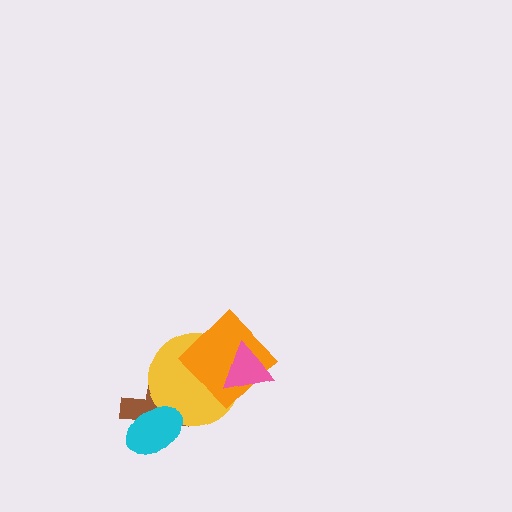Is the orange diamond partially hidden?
Yes, it is partially covered by another shape.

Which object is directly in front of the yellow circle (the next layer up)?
The cyan ellipse is directly in front of the yellow circle.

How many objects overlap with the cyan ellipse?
2 objects overlap with the cyan ellipse.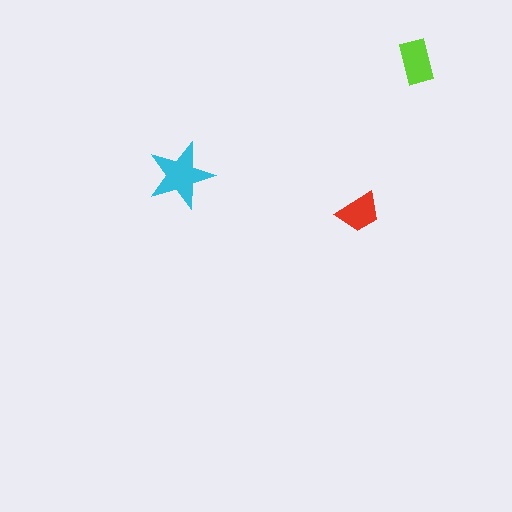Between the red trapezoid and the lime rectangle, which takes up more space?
The lime rectangle.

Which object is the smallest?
The red trapezoid.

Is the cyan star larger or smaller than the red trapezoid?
Larger.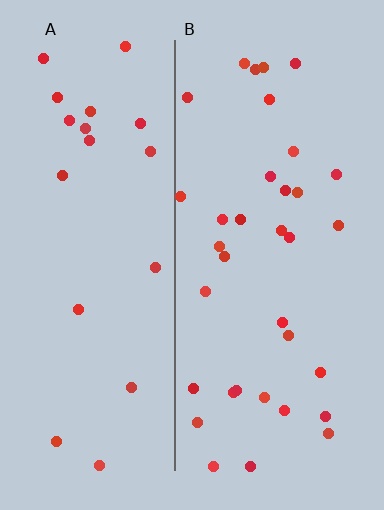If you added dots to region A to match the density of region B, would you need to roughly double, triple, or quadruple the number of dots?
Approximately double.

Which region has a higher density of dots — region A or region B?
B (the right).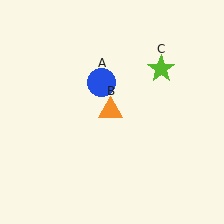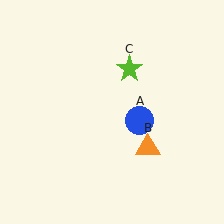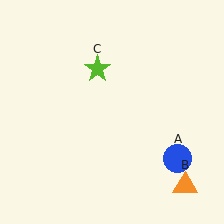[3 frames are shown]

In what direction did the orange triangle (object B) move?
The orange triangle (object B) moved down and to the right.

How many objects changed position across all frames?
3 objects changed position: blue circle (object A), orange triangle (object B), lime star (object C).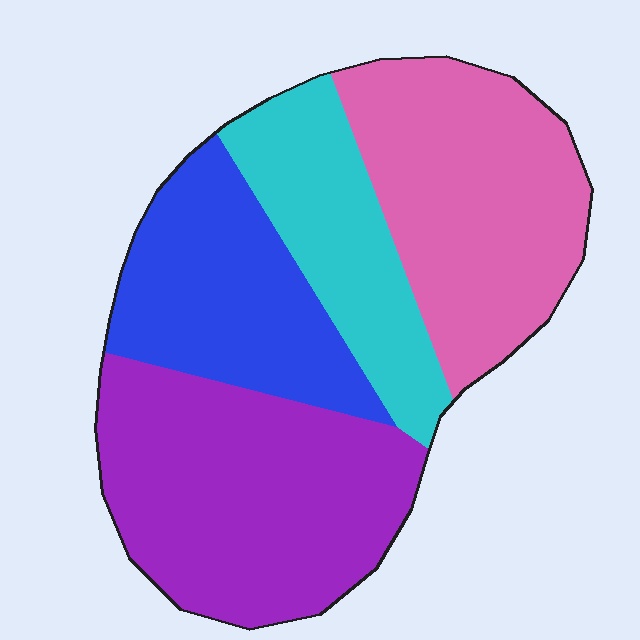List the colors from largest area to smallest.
From largest to smallest: purple, pink, blue, cyan.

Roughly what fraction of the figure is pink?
Pink covers roughly 30% of the figure.